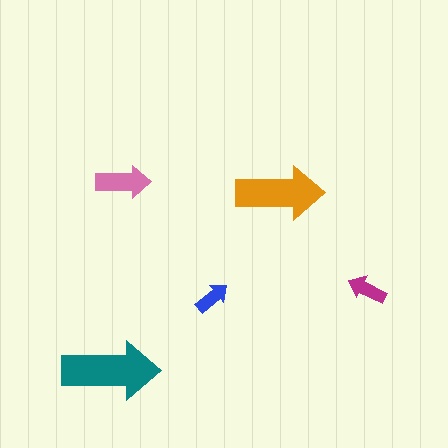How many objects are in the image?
There are 5 objects in the image.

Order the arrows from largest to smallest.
the teal one, the orange one, the pink one, the magenta one, the blue one.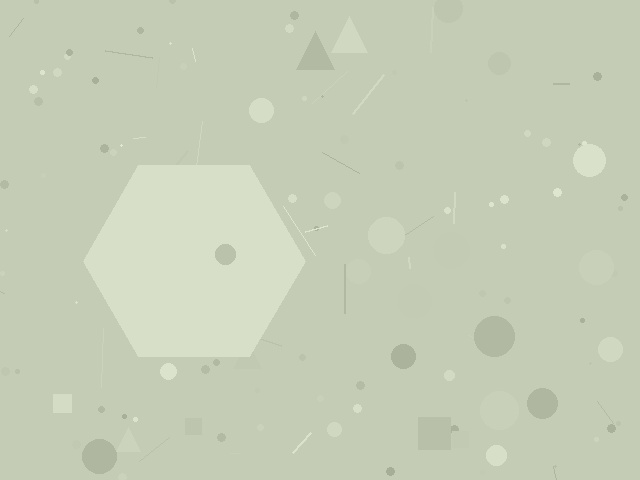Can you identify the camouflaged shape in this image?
The camouflaged shape is a hexagon.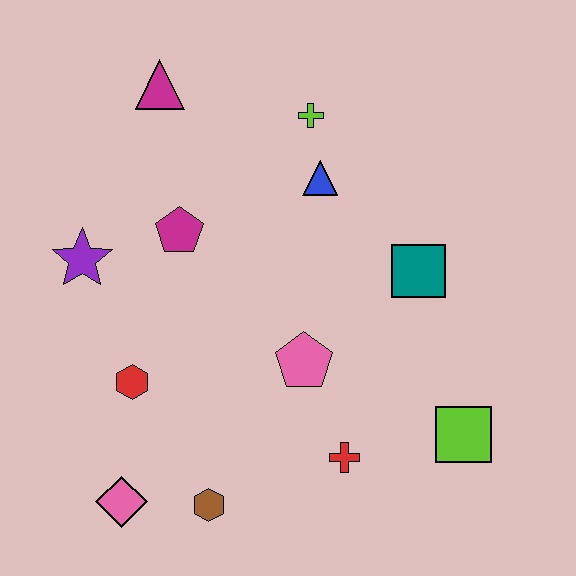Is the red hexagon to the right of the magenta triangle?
No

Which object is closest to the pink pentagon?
The red cross is closest to the pink pentagon.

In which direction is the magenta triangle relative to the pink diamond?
The magenta triangle is above the pink diamond.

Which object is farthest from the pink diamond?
The lime cross is farthest from the pink diamond.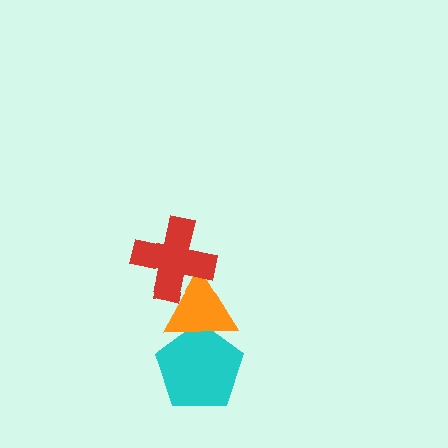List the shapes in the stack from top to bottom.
From top to bottom: the red cross, the orange triangle, the cyan pentagon.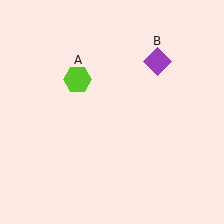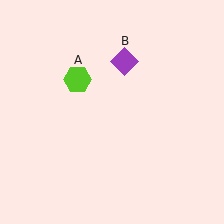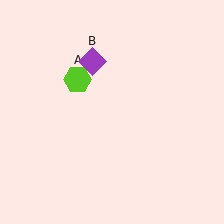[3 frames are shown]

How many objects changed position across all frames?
1 object changed position: purple diamond (object B).